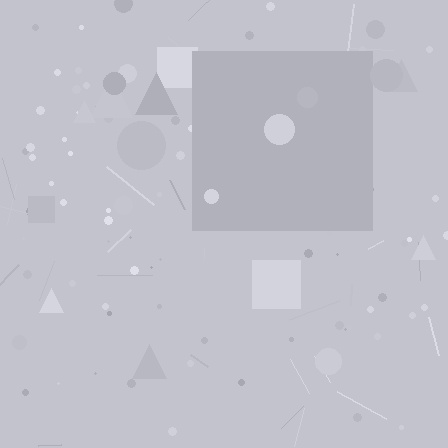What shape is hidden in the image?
A square is hidden in the image.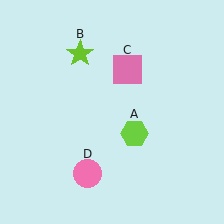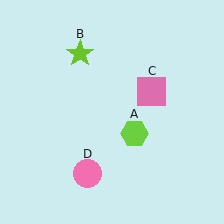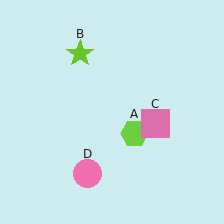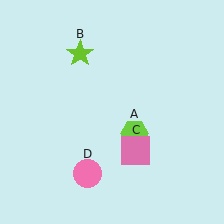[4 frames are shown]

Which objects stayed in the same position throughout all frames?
Lime hexagon (object A) and lime star (object B) and pink circle (object D) remained stationary.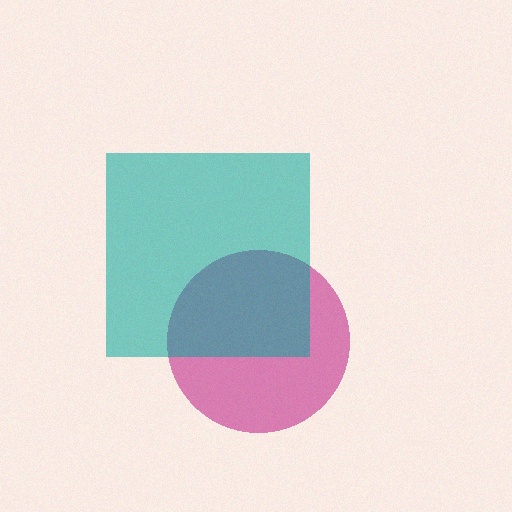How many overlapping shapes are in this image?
There are 2 overlapping shapes in the image.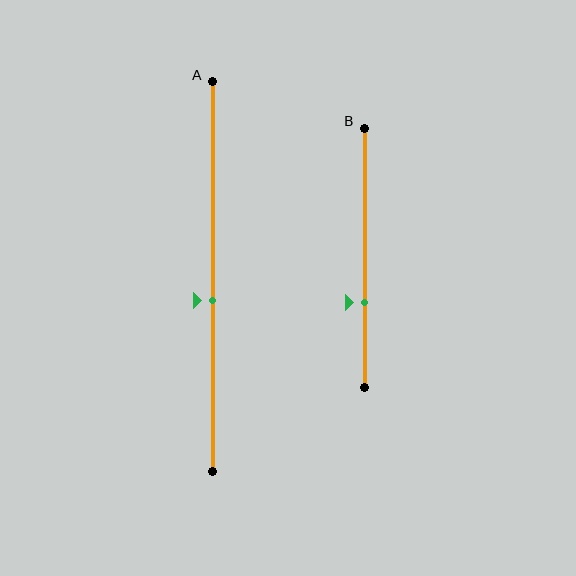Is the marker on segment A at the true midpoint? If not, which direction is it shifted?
No, the marker on segment A is shifted downward by about 6% of the segment length.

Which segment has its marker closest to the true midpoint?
Segment A has its marker closest to the true midpoint.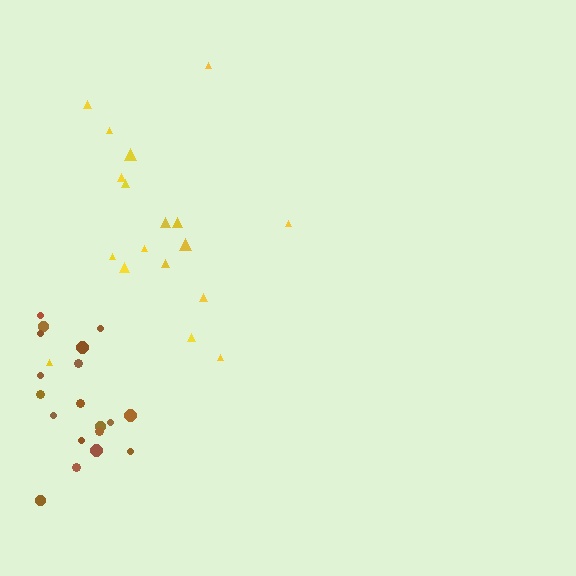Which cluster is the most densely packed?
Brown.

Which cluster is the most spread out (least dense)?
Yellow.